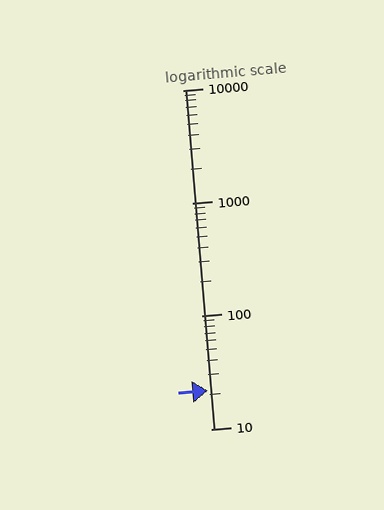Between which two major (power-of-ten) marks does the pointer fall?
The pointer is between 10 and 100.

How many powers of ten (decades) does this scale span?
The scale spans 3 decades, from 10 to 10000.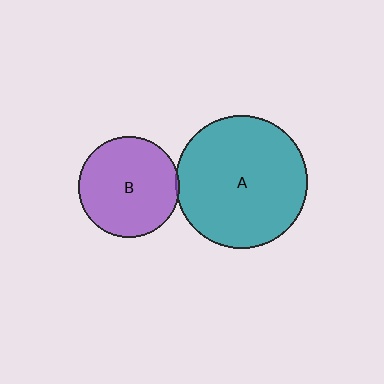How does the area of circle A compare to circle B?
Approximately 1.7 times.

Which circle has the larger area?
Circle A (teal).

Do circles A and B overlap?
Yes.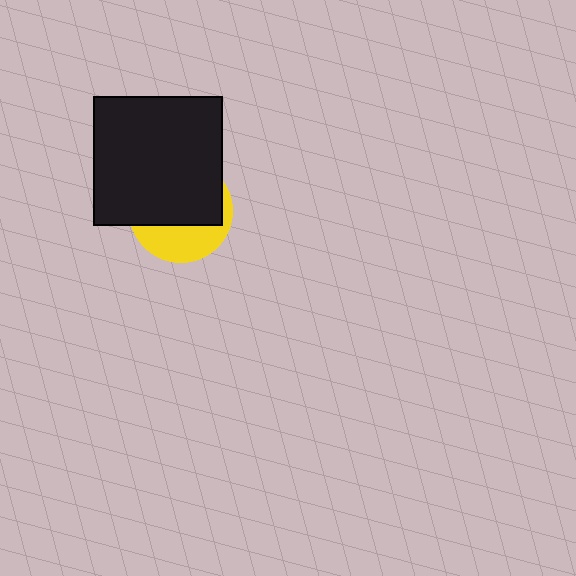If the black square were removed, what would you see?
You would see the complete yellow circle.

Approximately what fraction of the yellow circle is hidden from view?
Roughly 64% of the yellow circle is hidden behind the black square.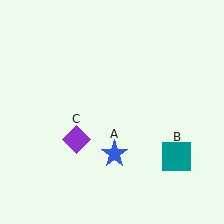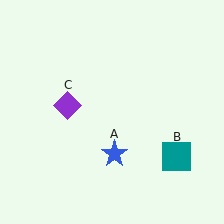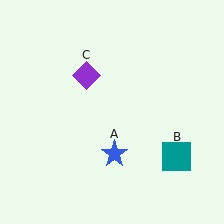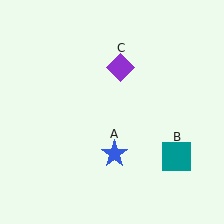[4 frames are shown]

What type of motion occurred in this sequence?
The purple diamond (object C) rotated clockwise around the center of the scene.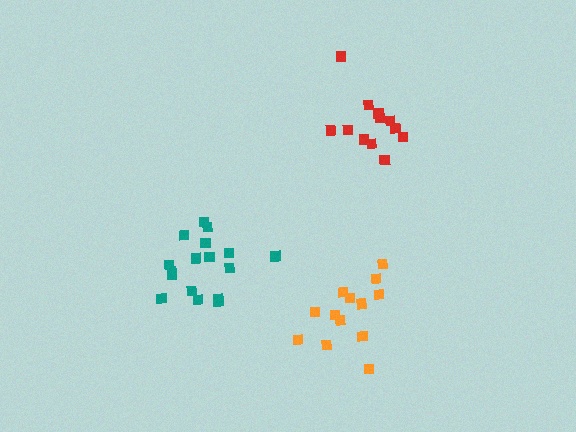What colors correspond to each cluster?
The clusters are colored: teal, orange, red.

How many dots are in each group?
Group 1: 17 dots, Group 2: 13 dots, Group 3: 12 dots (42 total).